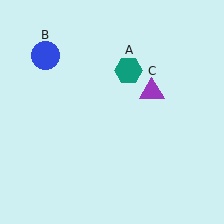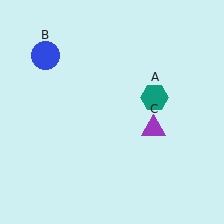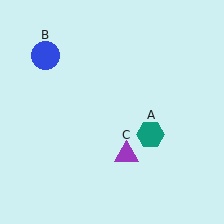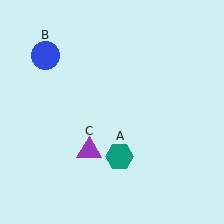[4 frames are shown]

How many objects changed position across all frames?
2 objects changed position: teal hexagon (object A), purple triangle (object C).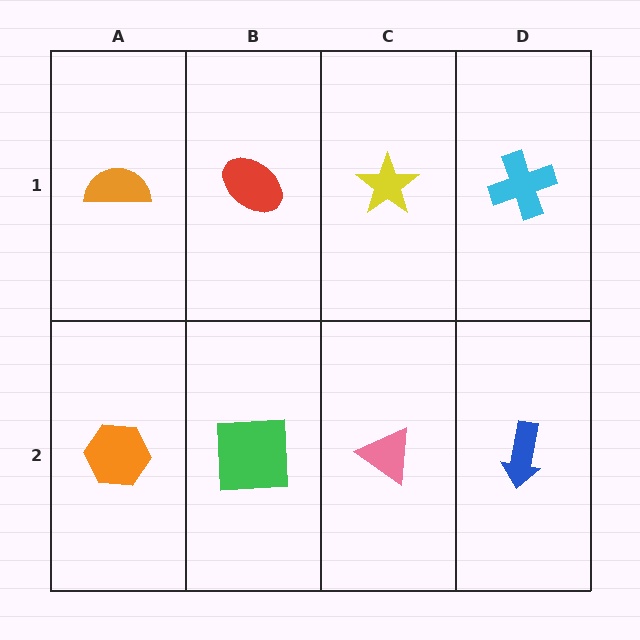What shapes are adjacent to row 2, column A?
An orange semicircle (row 1, column A), a green square (row 2, column B).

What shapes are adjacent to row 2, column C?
A yellow star (row 1, column C), a green square (row 2, column B), a blue arrow (row 2, column D).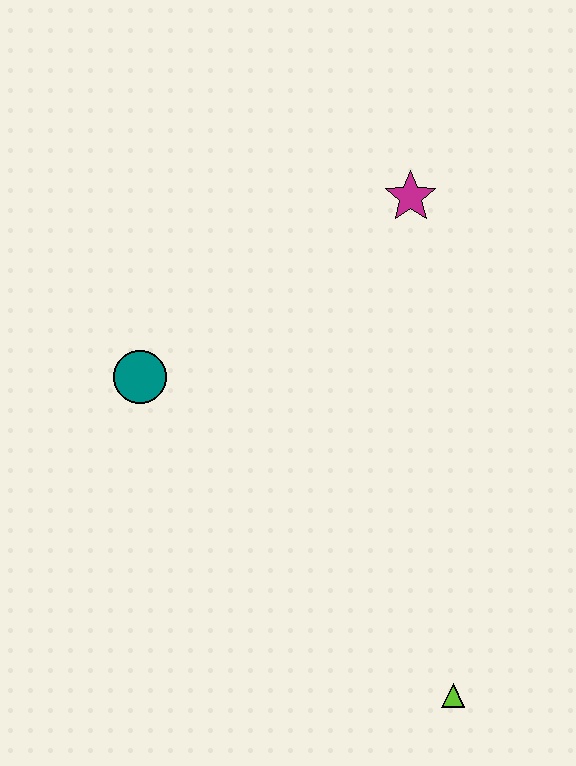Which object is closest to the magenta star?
The teal circle is closest to the magenta star.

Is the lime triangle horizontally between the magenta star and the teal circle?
No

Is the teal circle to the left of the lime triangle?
Yes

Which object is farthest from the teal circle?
The lime triangle is farthest from the teal circle.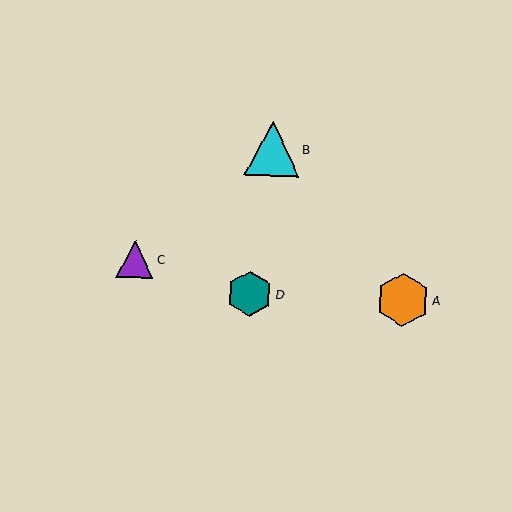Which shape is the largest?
The cyan triangle (labeled B) is the largest.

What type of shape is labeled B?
Shape B is a cyan triangle.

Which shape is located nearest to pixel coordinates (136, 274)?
The purple triangle (labeled C) at (135, 259) is nearest to that location.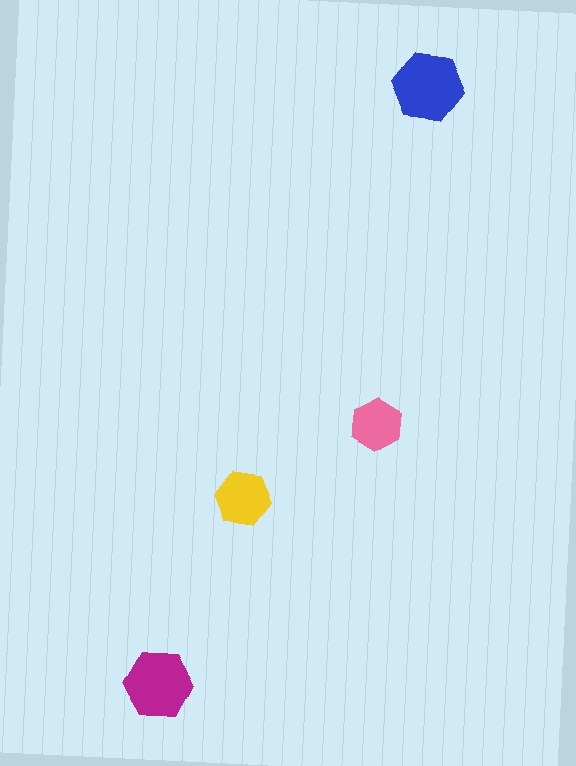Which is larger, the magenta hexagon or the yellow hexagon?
The magenta one.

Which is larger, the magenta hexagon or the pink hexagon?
The magenta one.